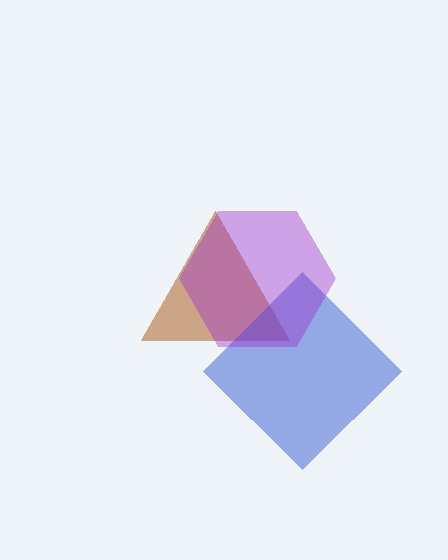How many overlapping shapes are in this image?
There are 3 overlapping shapes in the image.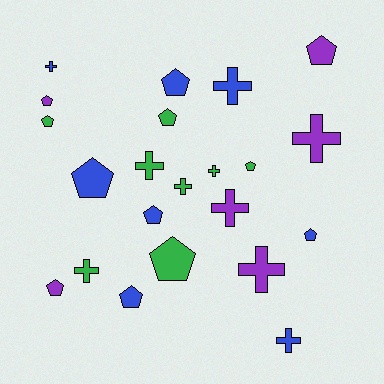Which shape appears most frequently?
Pentagon, with 12 objects.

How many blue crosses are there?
There are 3 blue crosses.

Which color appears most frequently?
Green, with 8 objects.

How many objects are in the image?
There are 22 objects.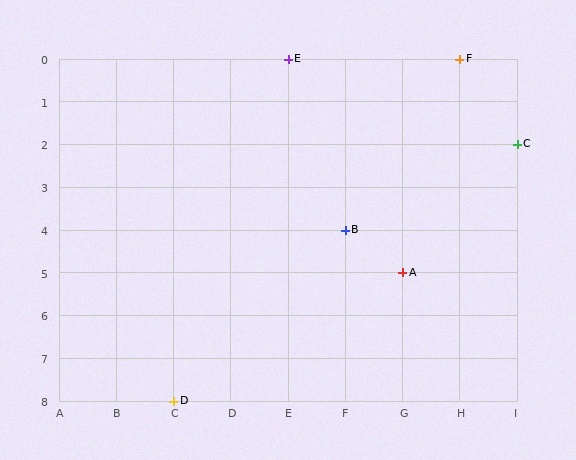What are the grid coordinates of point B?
Point B is at grid coordinates (F, 4).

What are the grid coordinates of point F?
Point F is at grid coordinates (H, 0).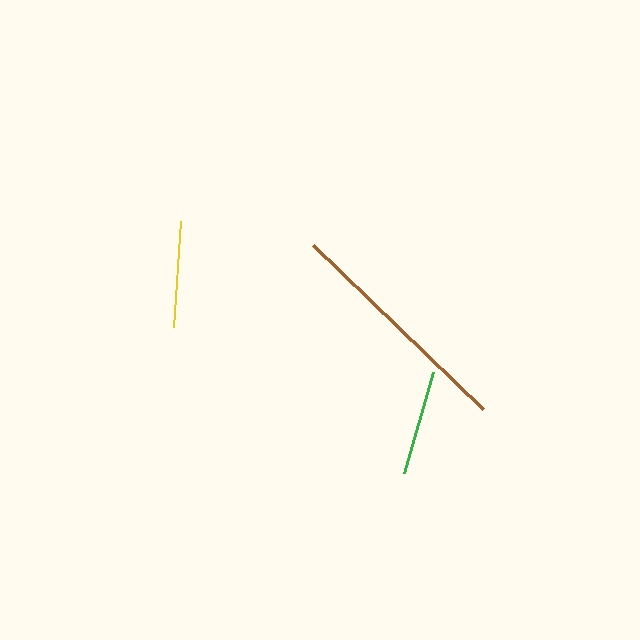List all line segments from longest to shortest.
From longest to shortest: brown, yellow, green.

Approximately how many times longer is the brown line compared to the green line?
The brown line is approximately 2.2 times the length of the green line.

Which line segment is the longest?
The brown line is the longest at approximately 236 pixels.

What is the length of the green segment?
The green segment is approximately 105 pixels long.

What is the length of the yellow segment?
The yellow segment is approximately 107 pixels long.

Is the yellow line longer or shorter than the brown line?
The brown line is longer than the yellow line.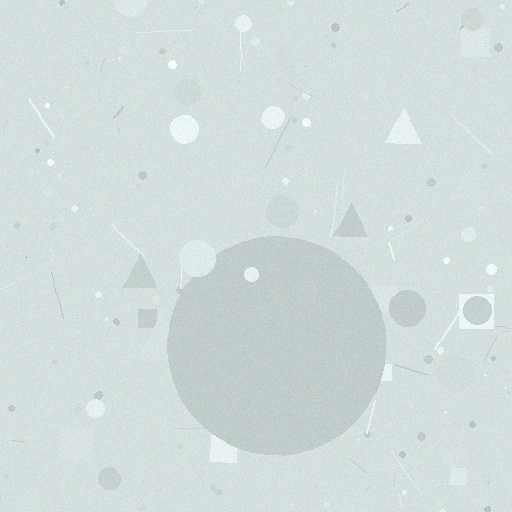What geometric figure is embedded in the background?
A circle is embedded in the background.